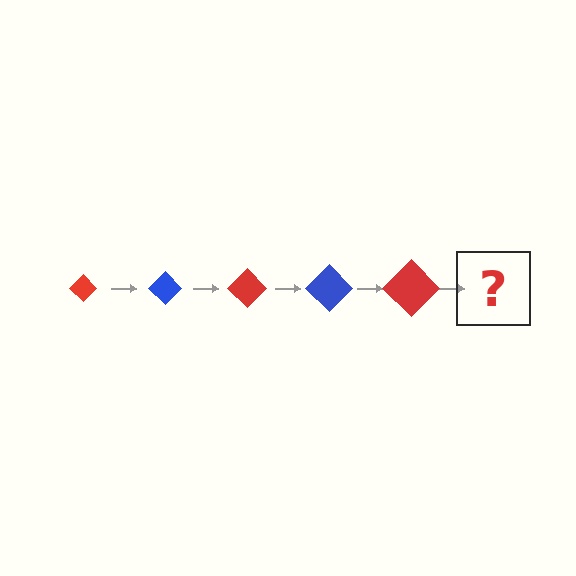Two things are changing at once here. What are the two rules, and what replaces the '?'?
The two rules are that the diamond grows larger each step and the color cycles through red and blue. The '?' should be a blue diamond, larger than the previous one.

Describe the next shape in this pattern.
It should be a blue diamond, larger than the previous one.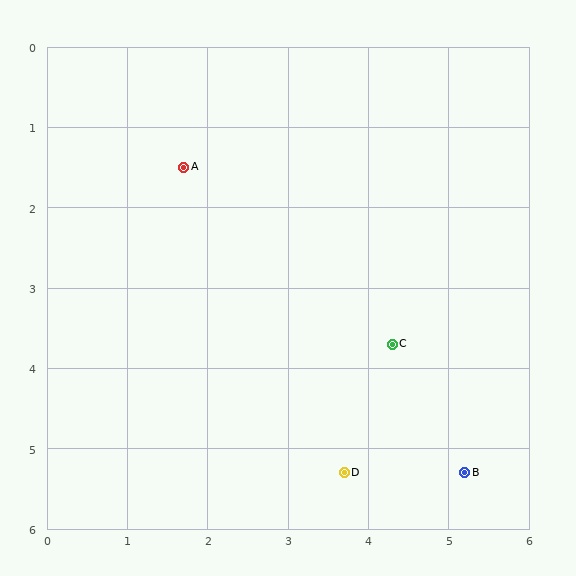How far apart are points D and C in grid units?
Points D and C are about 1.7 grid units apart.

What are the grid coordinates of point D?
Point D is at approximately (3.7, 5.3).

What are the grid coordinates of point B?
Point B is at approximately (5.2, 5.3).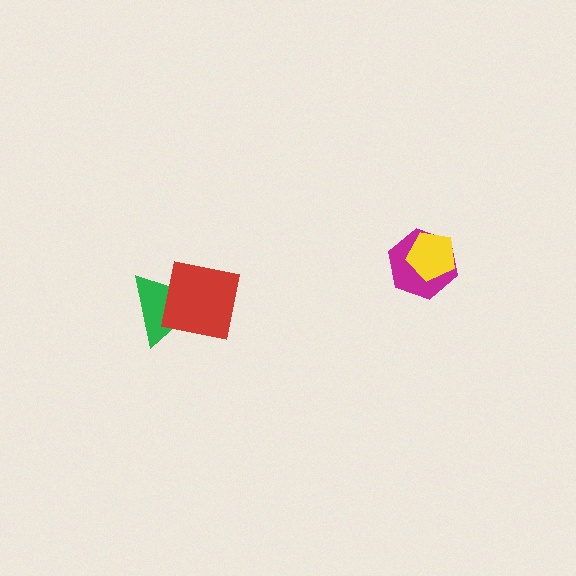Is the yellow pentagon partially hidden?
No, no other shape covers it.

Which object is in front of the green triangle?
The red square is in front of the green triangle.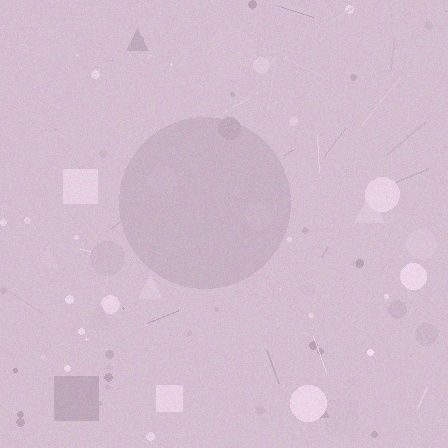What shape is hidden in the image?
A circle is hidden in the image.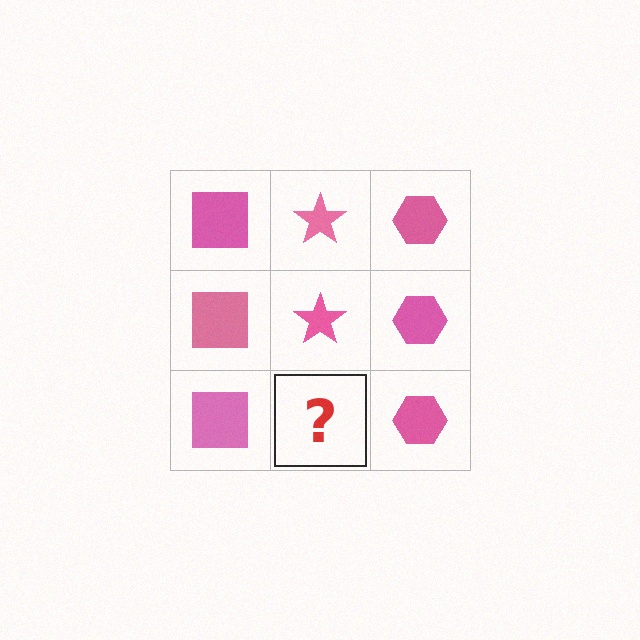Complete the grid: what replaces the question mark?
The question mark should be replaced with a pink star.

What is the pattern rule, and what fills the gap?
The rule is that each column has a consistent shape. The gap should be filled with a pink star.